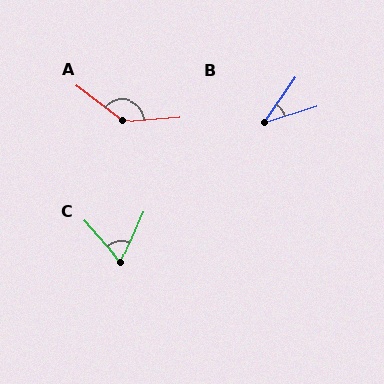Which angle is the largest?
A, at approximately 139 degrees.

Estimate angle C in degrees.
Approximately 65 degrees.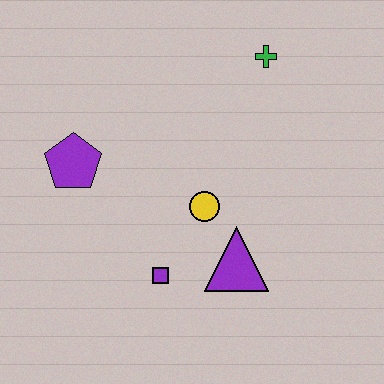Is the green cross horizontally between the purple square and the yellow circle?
No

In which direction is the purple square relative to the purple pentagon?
The purple square is below the purple pentagon.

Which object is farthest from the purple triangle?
The green cross is farthest from the purple triangle.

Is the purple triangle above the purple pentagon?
No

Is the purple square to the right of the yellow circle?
No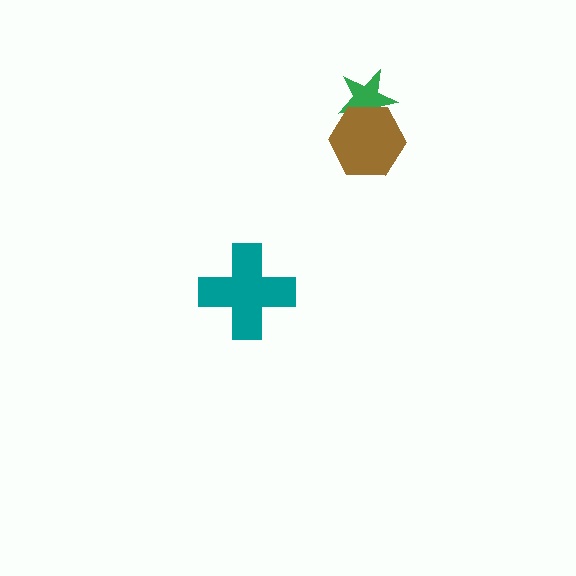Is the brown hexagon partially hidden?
No, no other shape covers it.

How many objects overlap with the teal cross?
0 objects overlap with the teal cross.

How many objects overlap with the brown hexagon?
1 object overlaps with the brown hexagon.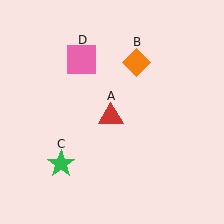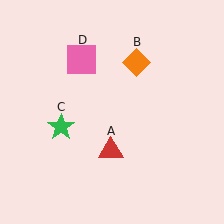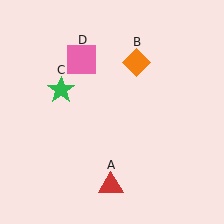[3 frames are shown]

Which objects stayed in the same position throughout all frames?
Orange diamond (object B) and pink square (object D) remained stationary.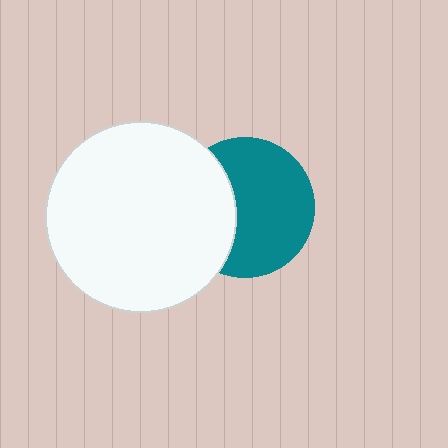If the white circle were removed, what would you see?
You would see the complete teal circle.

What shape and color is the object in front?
The object in front is a white circle.